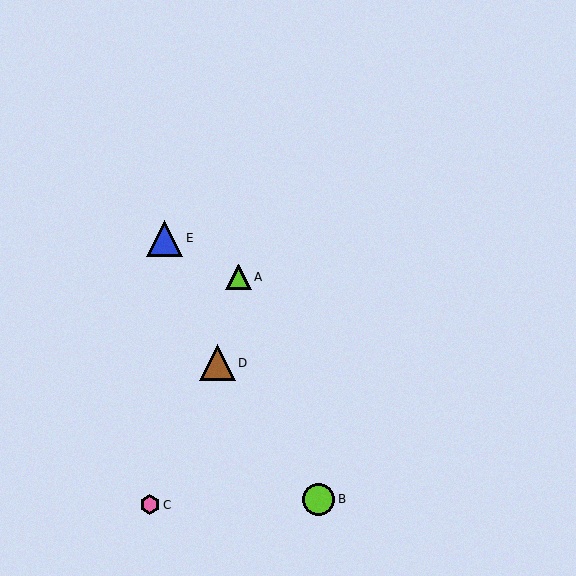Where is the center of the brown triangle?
The center of the brown triangle is at (217, 363).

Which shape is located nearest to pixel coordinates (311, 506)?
The lime circle (labeled B) at (319, 500) is nearest to that location.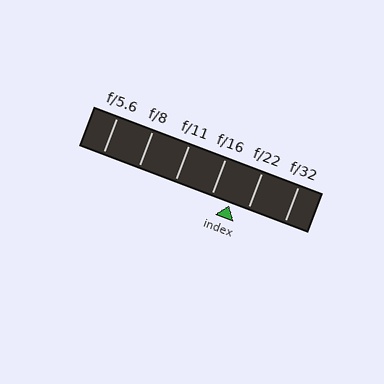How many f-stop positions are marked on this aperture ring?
There are 6 f-stop positions marked.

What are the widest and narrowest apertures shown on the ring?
The widest aperture shown is f/5.6 and the narrowest is f/32.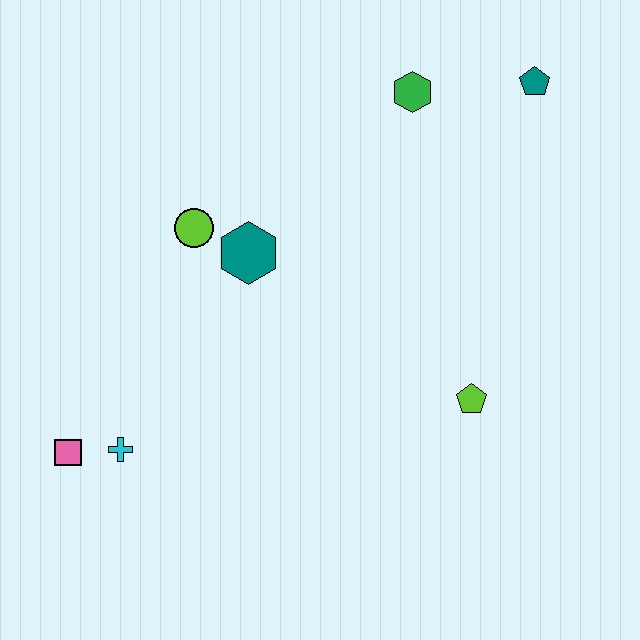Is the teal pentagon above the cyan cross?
Yes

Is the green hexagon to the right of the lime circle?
Yes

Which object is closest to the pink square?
The cyan cross is closest to the pink square.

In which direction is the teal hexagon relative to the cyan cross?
The teal hexagon is above the cyan cross.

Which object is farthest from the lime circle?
The teal pentagon is farthest from the lime circle.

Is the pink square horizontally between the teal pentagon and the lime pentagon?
No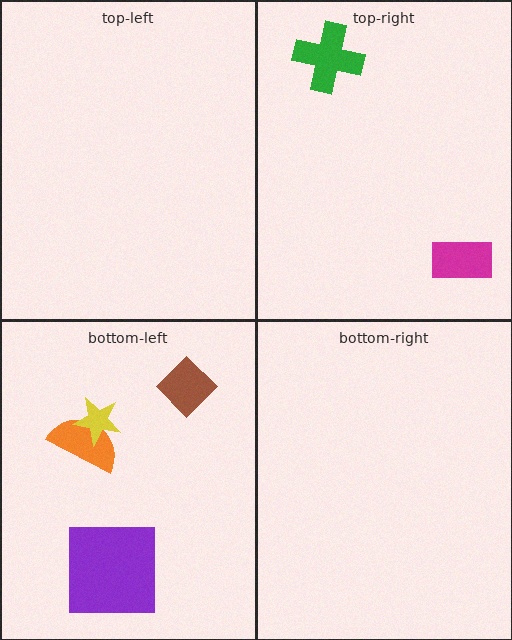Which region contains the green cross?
The top-right region.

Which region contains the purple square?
The bottom-left region.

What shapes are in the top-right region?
The magenta rectangle, the green cross.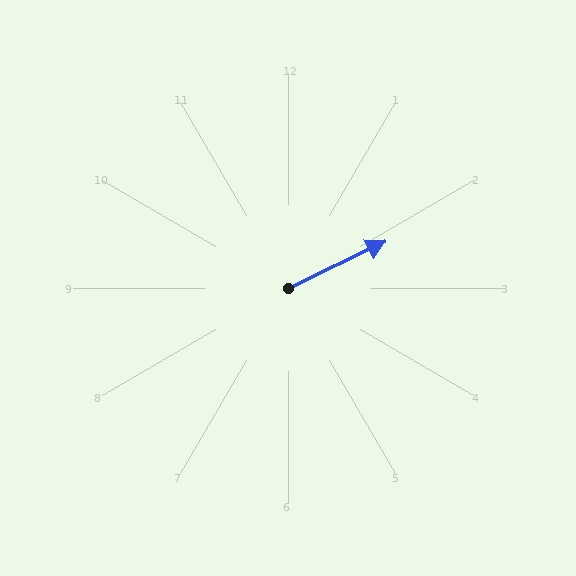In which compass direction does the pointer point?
Northeast.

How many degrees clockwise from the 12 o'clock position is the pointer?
Approximately 64 degrees.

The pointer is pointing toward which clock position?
Roughly 2 o'clock.